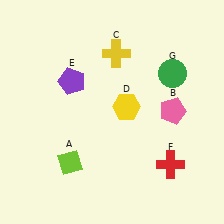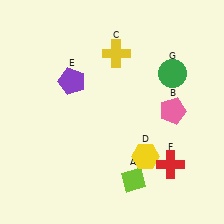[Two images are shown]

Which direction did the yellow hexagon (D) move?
The yellow hexagon (D) moved down.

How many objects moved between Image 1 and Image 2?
2 objects moved between the two images.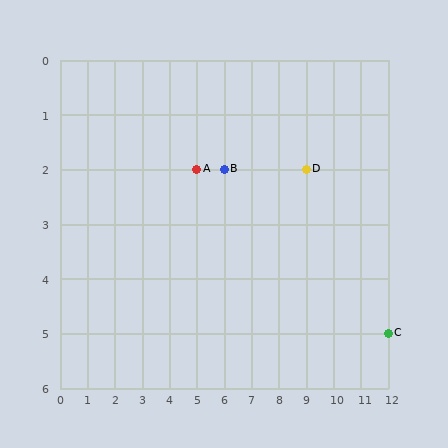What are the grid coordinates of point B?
Point B is at grid coordinates (6, 2).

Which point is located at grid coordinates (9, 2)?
Point D is at (9, 2).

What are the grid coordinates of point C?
Point C is at grid coordinates (12, 5).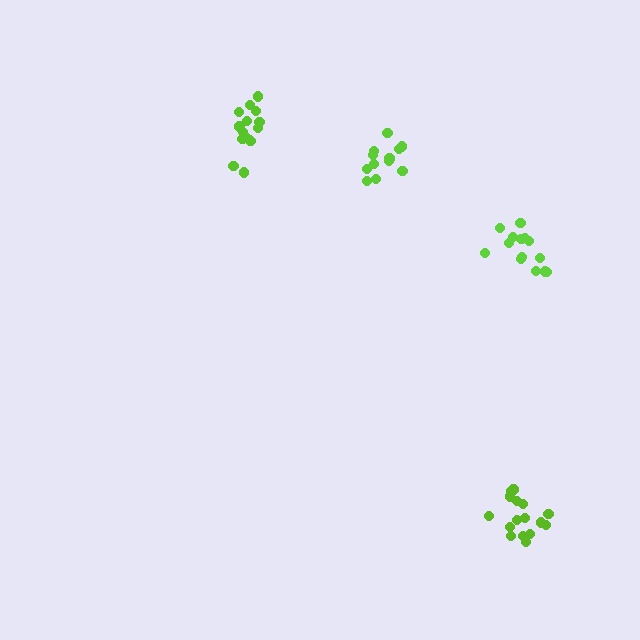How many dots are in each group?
Group 1: 14 dots, Group 2: 12 dots, Group 3: 16 dots, Group 4: 16 dots (58 total).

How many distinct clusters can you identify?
There are 4 distinct clusters.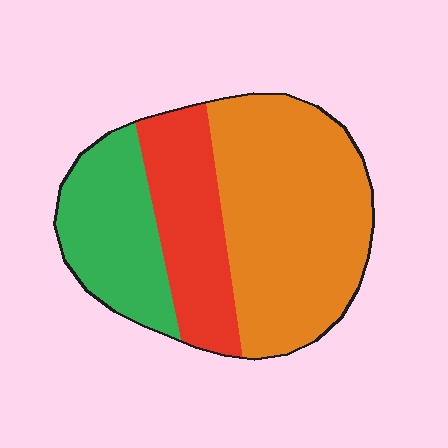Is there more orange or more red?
Orange.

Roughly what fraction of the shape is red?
Red covers around 25% of the shape.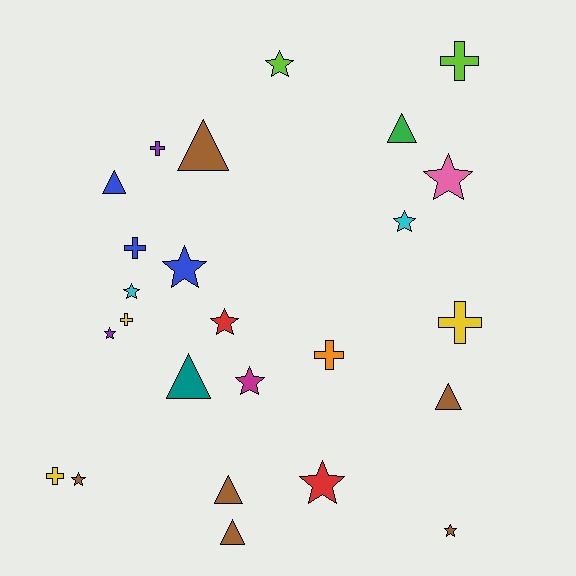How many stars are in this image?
There are 11 stars.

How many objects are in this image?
There are 25 objects.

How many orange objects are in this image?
There is 1 orange object.